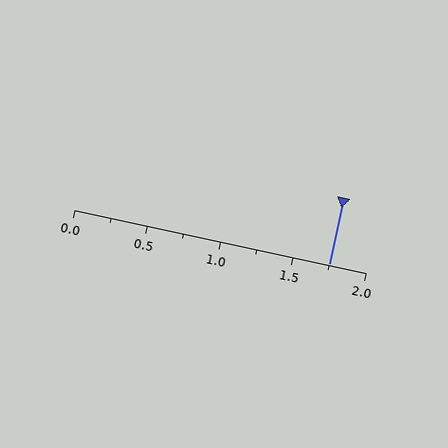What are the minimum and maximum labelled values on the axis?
The axis runs from 0.0 to 2.0.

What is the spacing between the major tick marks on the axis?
The major ticks are spaced 0.5 apart.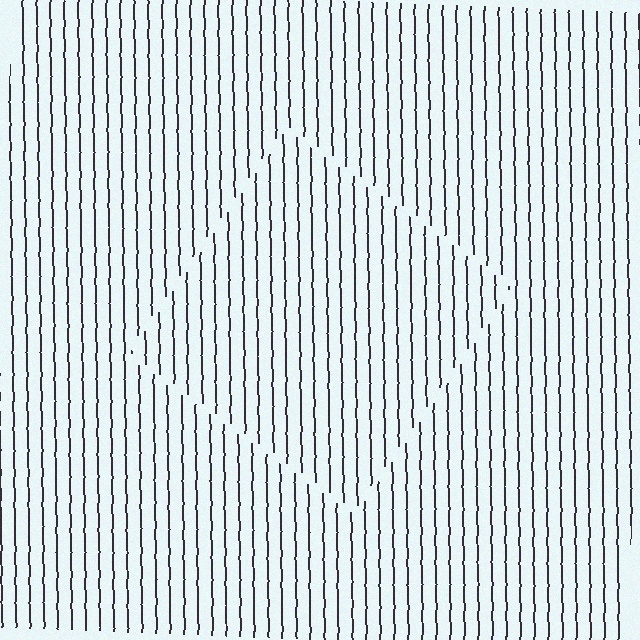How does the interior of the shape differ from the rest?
The interior of the shape contains the same grating, shifted by half a period — the contour is defined by the phase discontinuity where line-ends from the inner and outer gratings abut.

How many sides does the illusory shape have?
4 sides — the line-ends trace a square.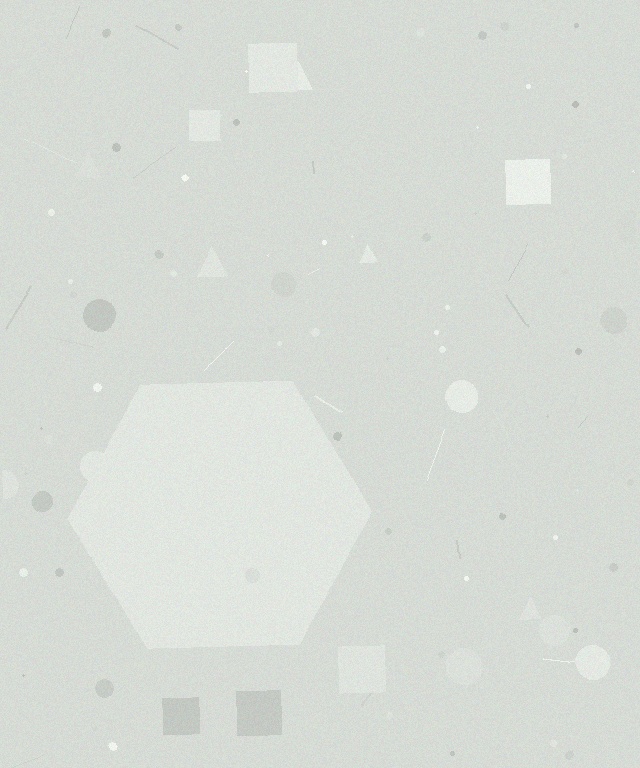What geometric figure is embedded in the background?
A hexagon is embedded in the background.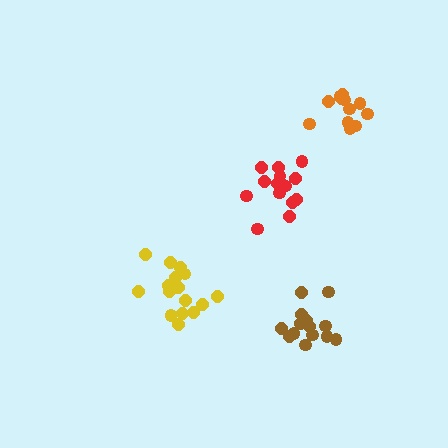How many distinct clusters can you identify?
There are 4 distinct clusters.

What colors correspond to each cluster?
The clusters are colored: yellow, brown, orange, red.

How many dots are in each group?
Group 1: 17 dots, Group 2: 14 dots, Group 3: 13 dots, Group 4: 15 dots (59 total).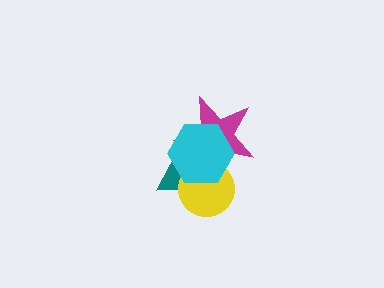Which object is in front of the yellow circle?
The cyan hexagon is in front of the yellow circle.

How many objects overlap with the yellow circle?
3 objects overlap with the yellow circle.